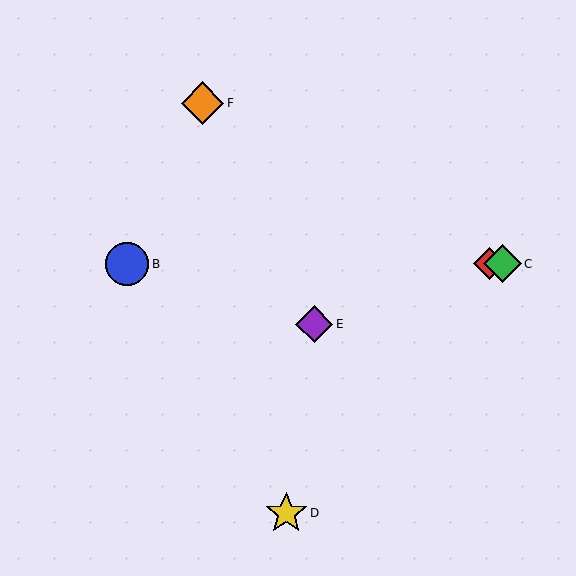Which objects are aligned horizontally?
Objects A, B, C are aligned horizontally.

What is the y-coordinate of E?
Object E is at y≈324.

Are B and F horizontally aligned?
No, B is at y≈264 and F is at y≈103.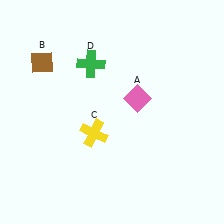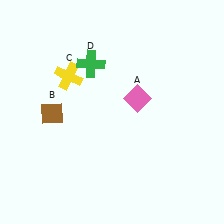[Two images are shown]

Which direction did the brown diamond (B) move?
The brown diamond (B) moved down.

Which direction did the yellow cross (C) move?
The yellow cross (C) moved up.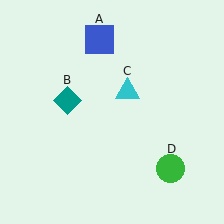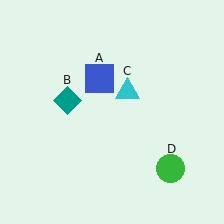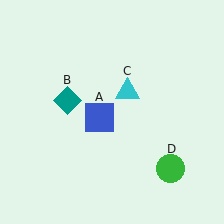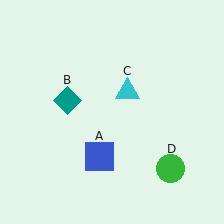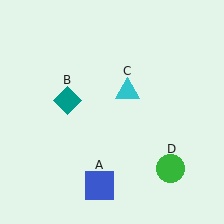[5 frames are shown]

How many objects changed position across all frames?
1 object changed position: blue square (object A).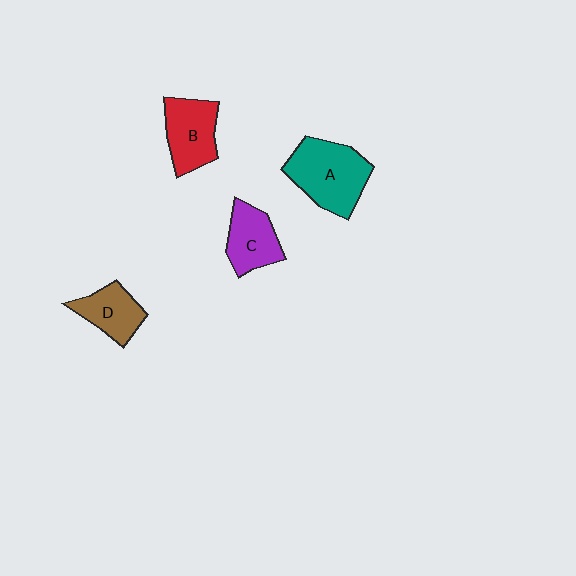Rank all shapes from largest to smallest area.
From largest to smallest: A (teal), B (red), C (purple), D (brown).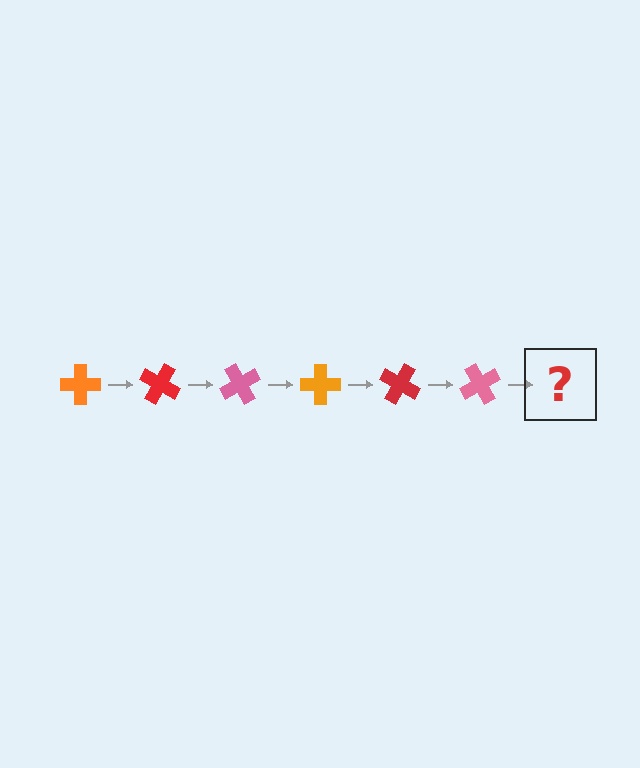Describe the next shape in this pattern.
It should be an orange cross, rotated 180 degrees from the start.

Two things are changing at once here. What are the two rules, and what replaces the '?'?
The two rules are that it rotates 30 degrees each step and the color cycles through orange, red, and pink. The '?' should be an orange cross, rotated 180 degrees from the start.